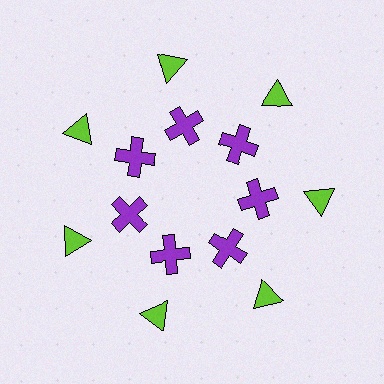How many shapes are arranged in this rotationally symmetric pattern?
There are 14 shapes, arranged in 7 groups of 2.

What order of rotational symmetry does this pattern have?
This pattern has 7-fold rotational symmetry.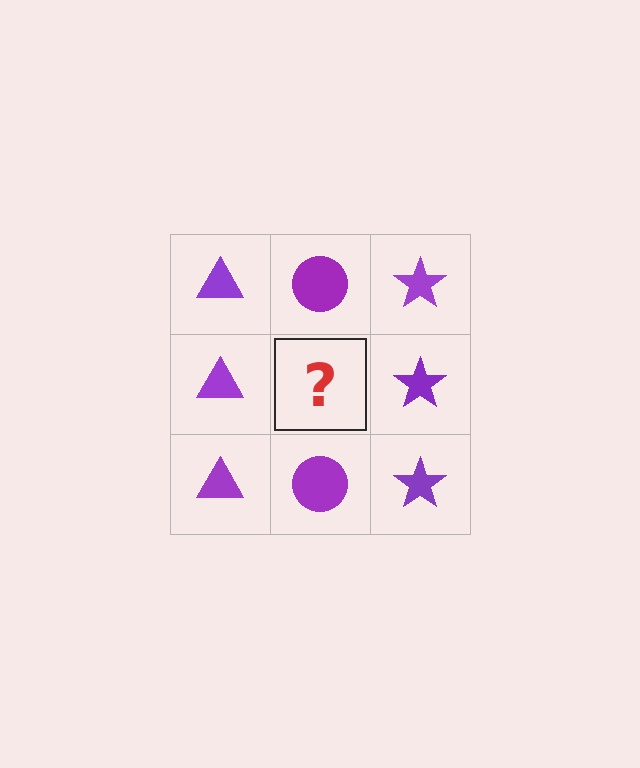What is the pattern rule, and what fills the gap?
The rule is that each column has a consistent shape. The gap should be filled with a purple circle.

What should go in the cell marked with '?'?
The missing cell should contain a purple circle.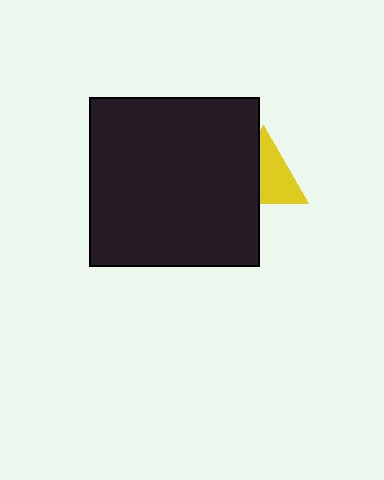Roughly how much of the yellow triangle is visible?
About half of it is visible (roughly 58%).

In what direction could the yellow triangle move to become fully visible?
The yellow triangle could move right. That would shift it out from behind the black square entirely.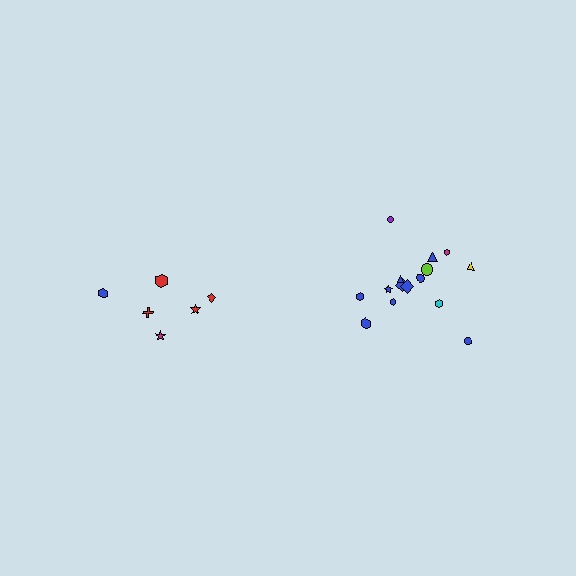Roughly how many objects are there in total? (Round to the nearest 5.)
Roughly 20 objects in total.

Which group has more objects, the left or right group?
The right group.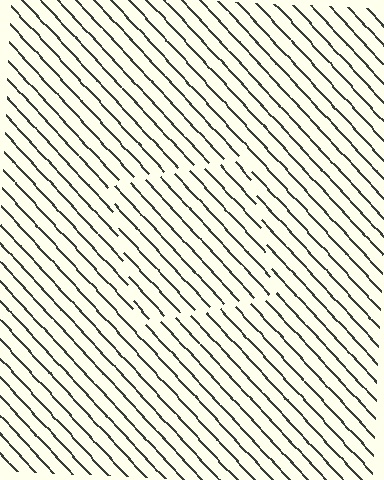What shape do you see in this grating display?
An illusory square. The interior of the shape contains the same grating, shifted by half a period — the contour is defined by the phase discontinuity where line-ends from the inner and outer gratings abut.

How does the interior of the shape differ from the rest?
The interior of the shape contains the same grating, shifted by half a period — the contour is defined by the phase discontinuity where line-ends from the inner and outer gratings abut.